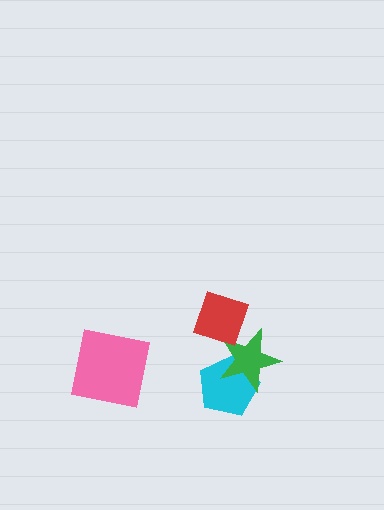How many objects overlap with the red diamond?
1 object overlaps with the red diamond.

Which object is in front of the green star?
The red diamond is in front of the green star.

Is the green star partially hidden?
Yes, it is partially covered by another shape.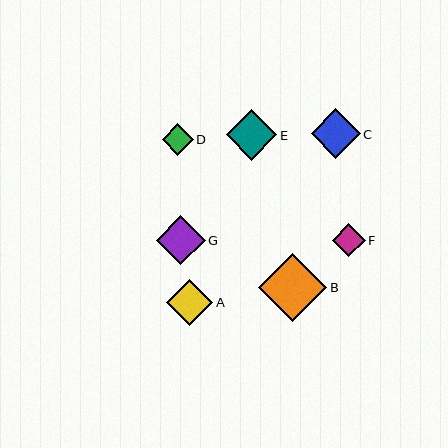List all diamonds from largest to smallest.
From largest to smallest: B, E, C, G, A, F, D.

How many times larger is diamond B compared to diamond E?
Diamond B is approximately 1.3 times the size of diamond E.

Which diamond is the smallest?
Diamond D is the smallest with a size of approximately 31 pixels.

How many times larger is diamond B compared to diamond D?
Diamond B is approximately 2.2 times the size of diamond D.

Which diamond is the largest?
Diamond B is the largest with a size of approximately 68 pixels.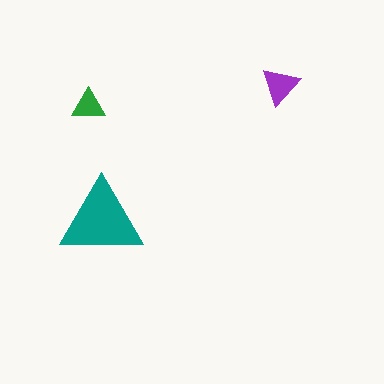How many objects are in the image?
There are 3 objects in the image.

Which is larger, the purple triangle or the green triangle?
The purple one.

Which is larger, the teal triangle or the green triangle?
The teal one.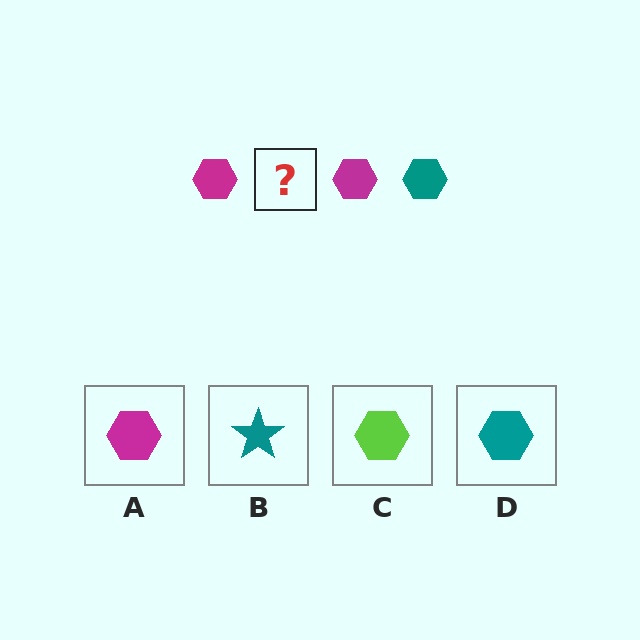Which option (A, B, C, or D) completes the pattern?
D.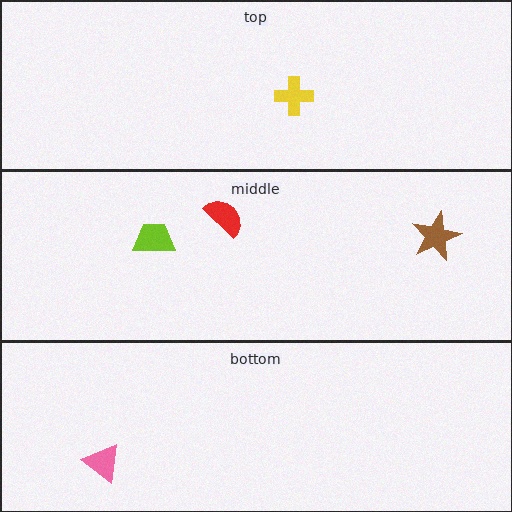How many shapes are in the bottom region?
1.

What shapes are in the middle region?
The brown star, the lime trapezoid, the red semicircle.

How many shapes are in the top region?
1.